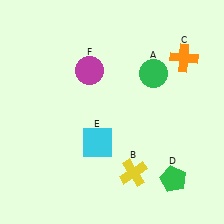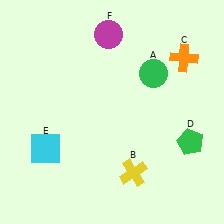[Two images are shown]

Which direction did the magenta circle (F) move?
The magenta circle (F) moved up.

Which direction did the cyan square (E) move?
The cyan square (E) moved left.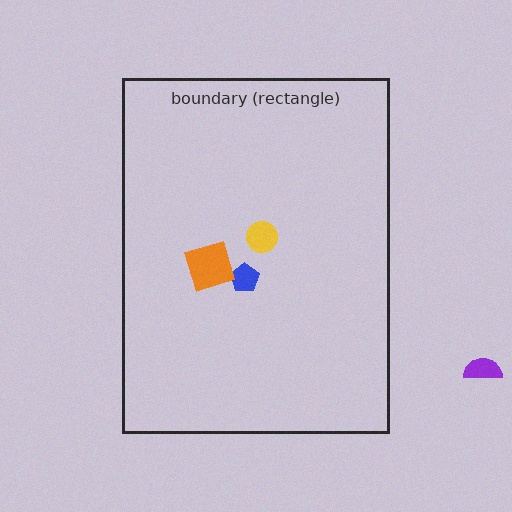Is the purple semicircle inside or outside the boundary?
Outside.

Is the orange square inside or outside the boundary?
Inside.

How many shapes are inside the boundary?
3 inside, 1 outside.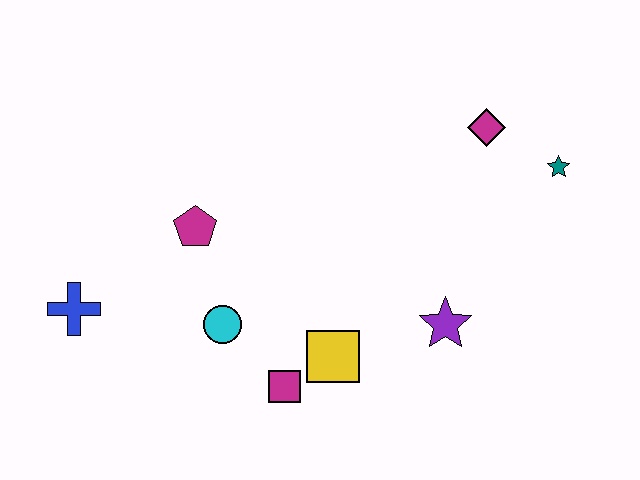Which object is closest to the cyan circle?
The magenta square is closest to the cyan circle.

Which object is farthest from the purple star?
The blue cross is farthest from the purple star.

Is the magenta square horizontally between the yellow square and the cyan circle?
Yes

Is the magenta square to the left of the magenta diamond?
Yes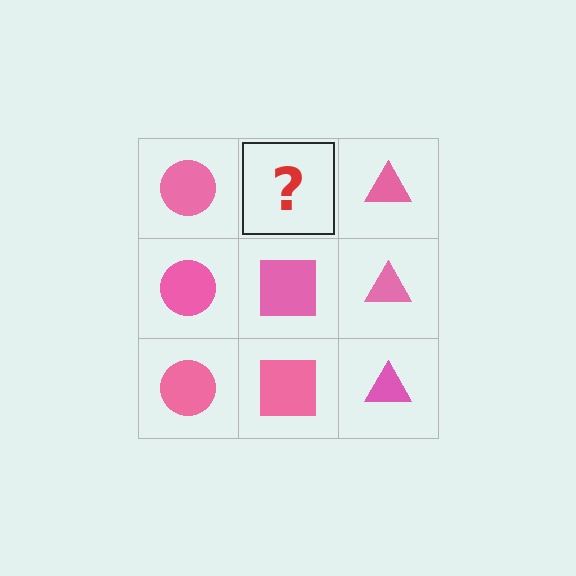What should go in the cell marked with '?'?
The missing cell should contain a pink square.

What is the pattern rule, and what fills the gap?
The rule is that each column has a consistent shape. The gap should be filled with a pink square.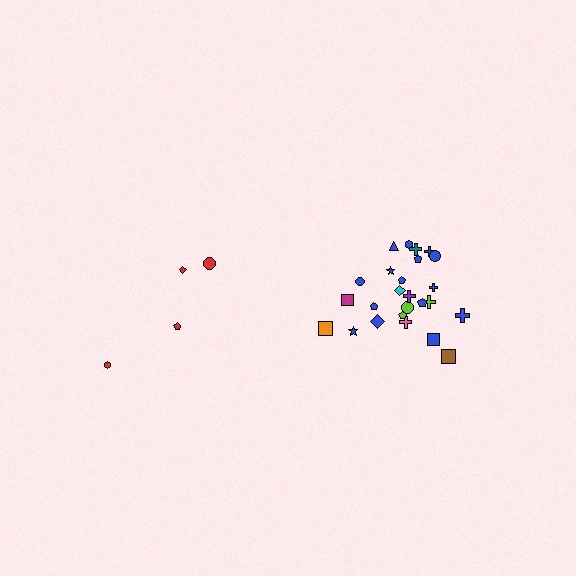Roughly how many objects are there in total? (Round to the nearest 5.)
Roughly 30 objects in total.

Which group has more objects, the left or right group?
The right group.